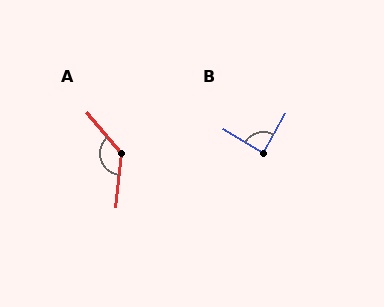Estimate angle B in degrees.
Approximately 88 degrees.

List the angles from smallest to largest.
B (88°), A (134°).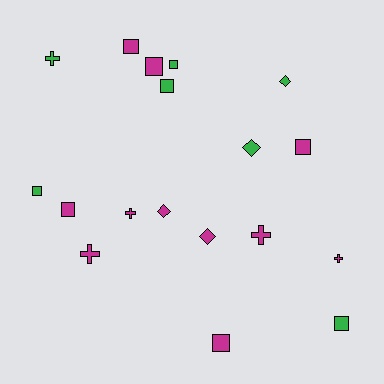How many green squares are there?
There are 4 green squares.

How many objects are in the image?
There are 18 objects.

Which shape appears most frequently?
Square, with 9 objects.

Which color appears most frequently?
Magenta, with 11 objects.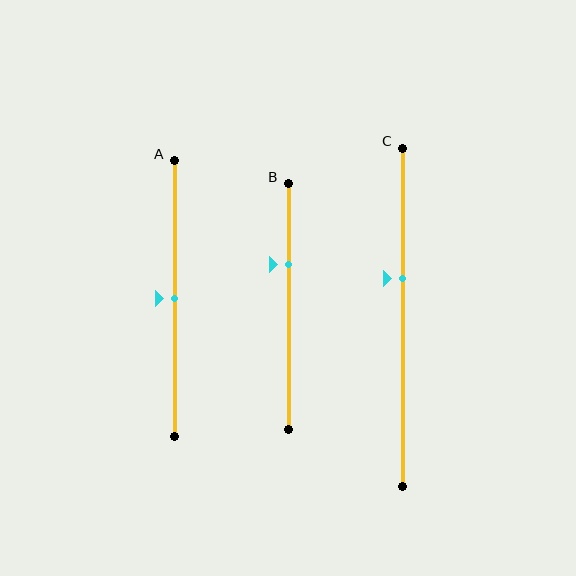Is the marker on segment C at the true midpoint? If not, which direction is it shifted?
No, the marker on segment C is shifted upward by about 12% of the segment length.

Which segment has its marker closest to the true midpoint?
Segment A has its marker closest to the true midpoint.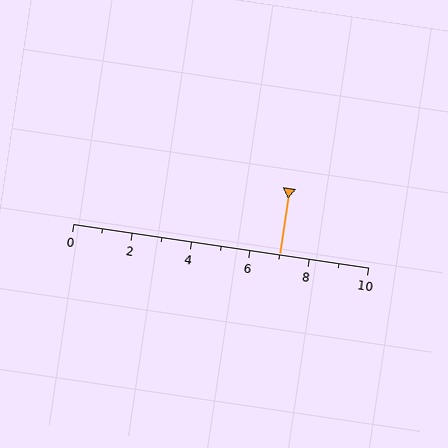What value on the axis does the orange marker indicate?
The marker indicates approximately 7.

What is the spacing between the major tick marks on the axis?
The major ticks are spaced 2 apart.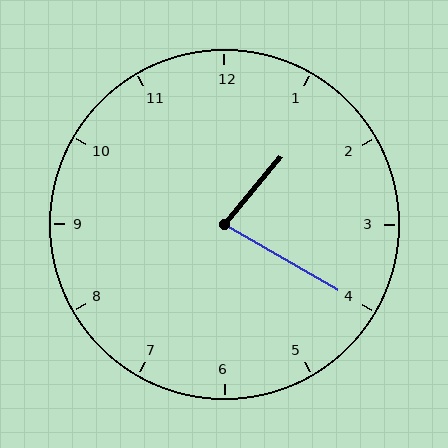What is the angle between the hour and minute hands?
Approximately 80 degrees.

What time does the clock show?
1:20.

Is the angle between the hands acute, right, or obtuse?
It is acute.